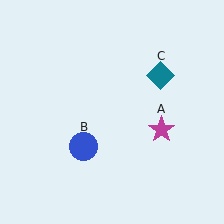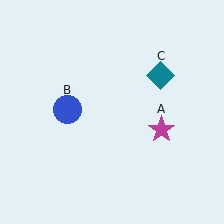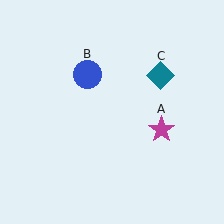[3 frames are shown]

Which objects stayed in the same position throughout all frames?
Magenta star (object A) and teal diamond (object C) remained stationary.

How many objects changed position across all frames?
1 object changed position: blue circle (object B).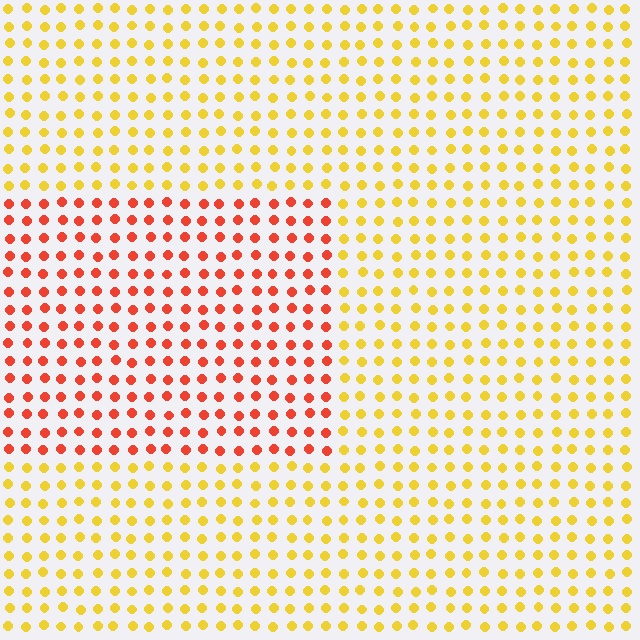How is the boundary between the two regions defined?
The boundary is defined purely by a slight shift in hue (about 46 degrees). Spacing, size, and orientation are identical on both sides.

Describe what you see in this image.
The image is filled with small yellow elements in a uniform arrangement. A rectangle-shaped region is visible where the elements are tinted to a slightly different hue, forming a subtle color boundary.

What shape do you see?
I see a rectangle.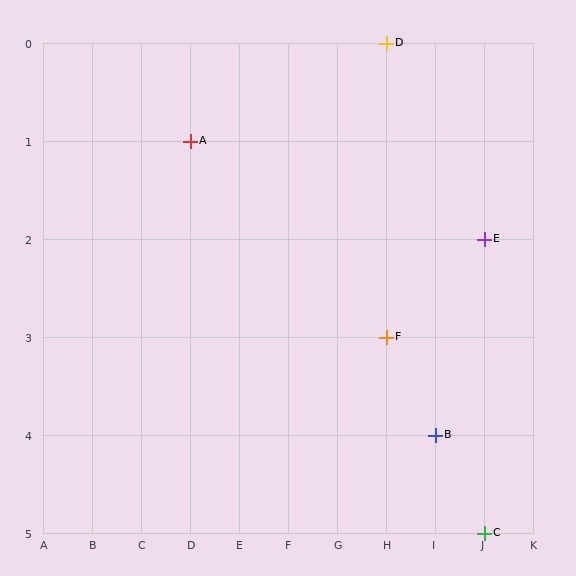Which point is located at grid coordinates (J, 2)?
Point E is at (J, 2).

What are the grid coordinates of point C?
Point C is at grid coordinates (J, 5).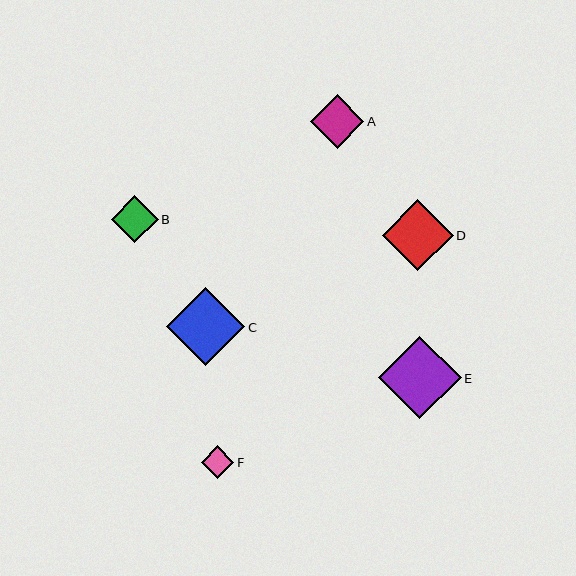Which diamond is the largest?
Diamond E is the largest with a size of approximately 82 pixels.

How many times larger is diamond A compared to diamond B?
Diamond A is approximately 1.1 times the size of diamond B.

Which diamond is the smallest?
Diamond F is the smallest with a size of approximately 32 pixels.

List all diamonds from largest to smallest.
From largest to smallest: E, C, D, A, B, F.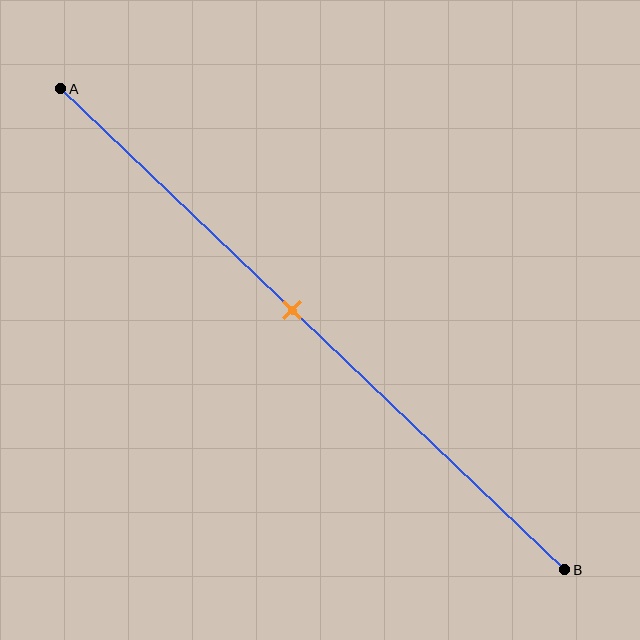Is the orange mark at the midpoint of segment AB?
No, the mark is at about 45% from A, not at the 50% midpoint.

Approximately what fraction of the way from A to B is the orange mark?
The orange mark is approximately 45% of the way from A to B.